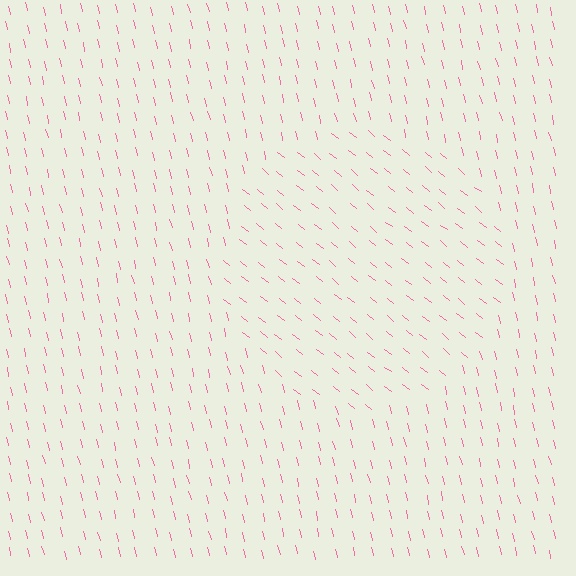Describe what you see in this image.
The image is filled with small pink line segments. A circle region in the image has lines oriented differently from the surrounding lines, creating a visible texture boundary.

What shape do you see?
I see a circle.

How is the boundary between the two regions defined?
The boundary is defined purely by a change in line orientation (approximately 38 degrees difference). All lines are the same color and thickness.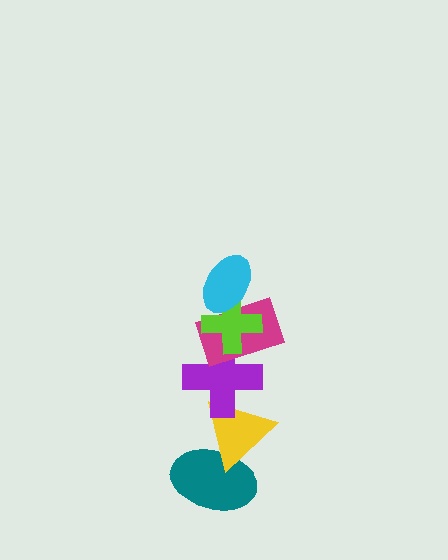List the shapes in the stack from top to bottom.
From top to bottom: the cyan ellipse, the lime cross, the magenta rectangle, the purple cross, the yellow triangle, the teal ellipse.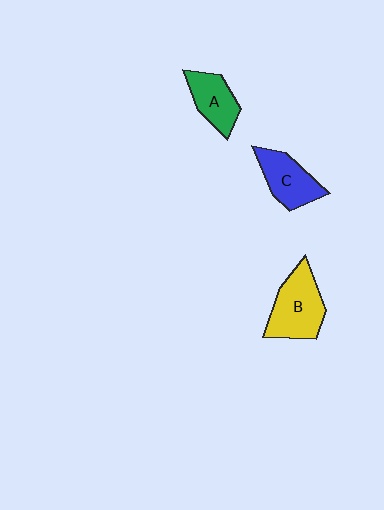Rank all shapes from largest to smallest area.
From largest to smallest: B (yellow), C (blue), A (green).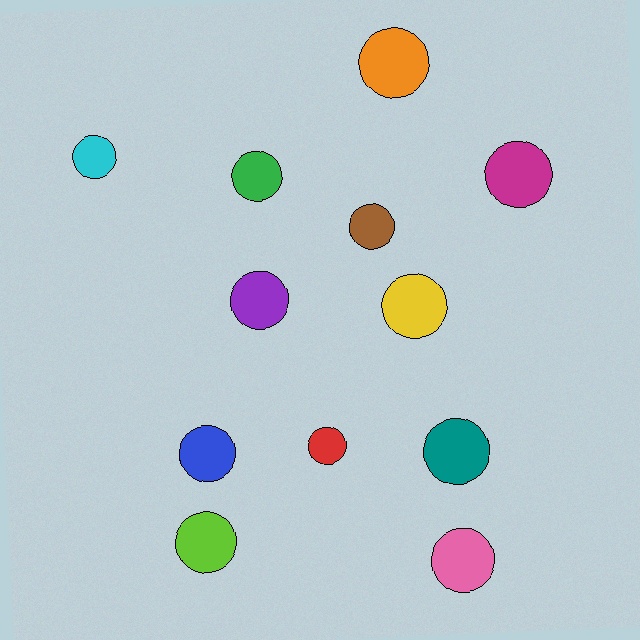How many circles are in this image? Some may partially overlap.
There are 12 circles.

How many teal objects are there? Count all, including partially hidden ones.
There is 1 teal object.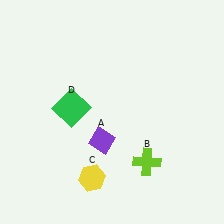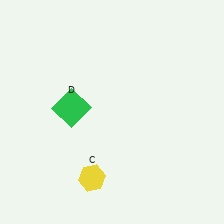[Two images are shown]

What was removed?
The lime cross (B), the purple diamond (A) were removed in Image 2.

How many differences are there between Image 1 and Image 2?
There are 2 differences between the two images.